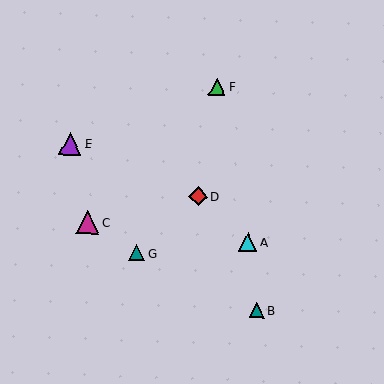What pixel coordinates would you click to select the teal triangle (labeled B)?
Click at (257, 310) to select the teal triangle B.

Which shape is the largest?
The purple triangle (labeled E) is the largest.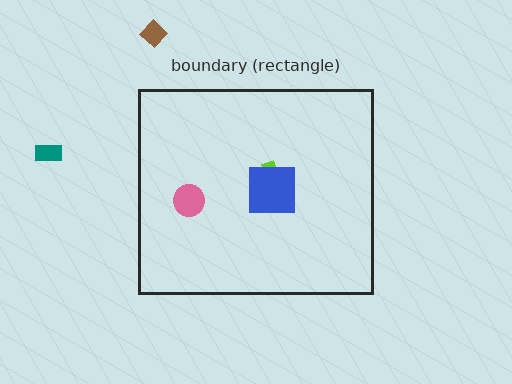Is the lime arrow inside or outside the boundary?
Inside.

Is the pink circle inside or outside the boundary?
Inside.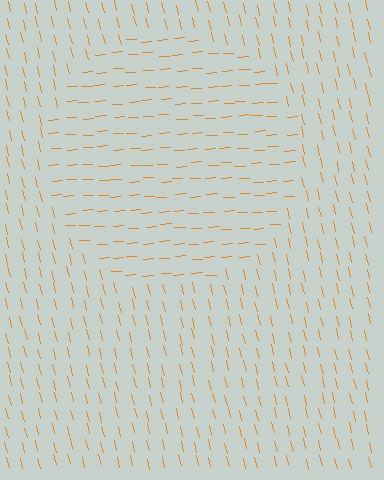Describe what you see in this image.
The image is filled with small orange line segments. A circle region in the image has lines oriented differently from the surrounding lines, creating a visible texture boundary.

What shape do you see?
I see a circle.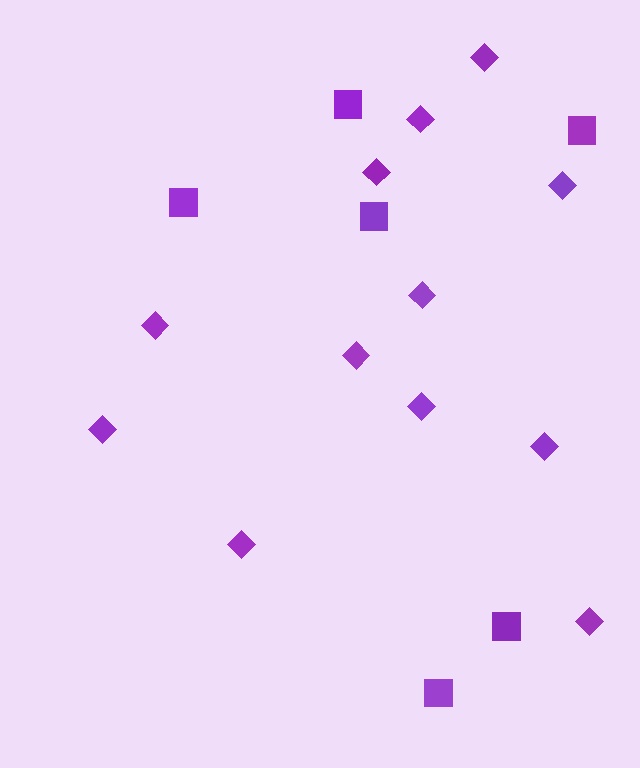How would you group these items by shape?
There are 2 groups: one group of diamonds (12) and one group of squares (6).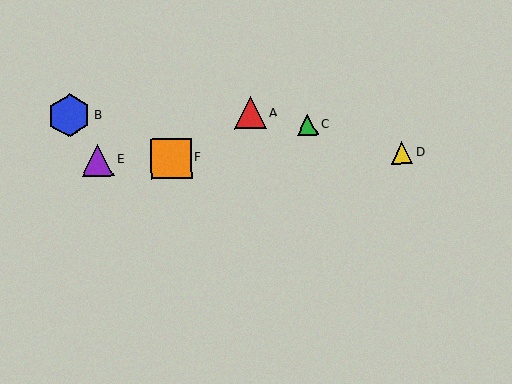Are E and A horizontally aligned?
No, E is at y≈160 and A is at y≈113.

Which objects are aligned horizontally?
Objects D, E, F are aligned horizontally.